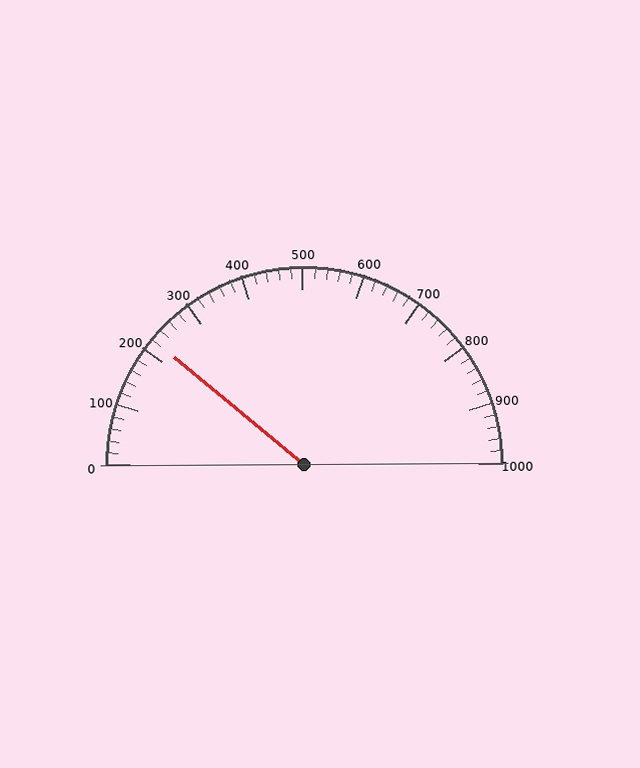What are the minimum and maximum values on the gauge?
The gauge ranges from 0 to 1000.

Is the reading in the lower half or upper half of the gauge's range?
The reading is in the lower half of the range (0 to 1000).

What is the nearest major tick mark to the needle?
The nearest major tick mark is 200.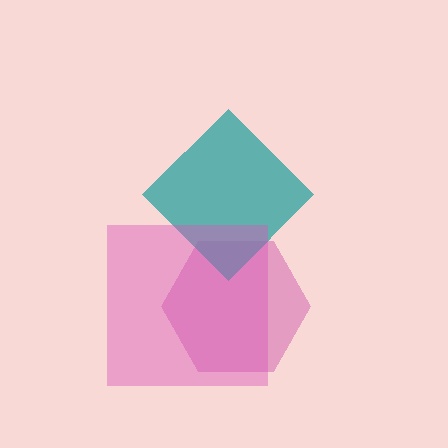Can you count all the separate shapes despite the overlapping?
Yes, there are 3 separate shapes.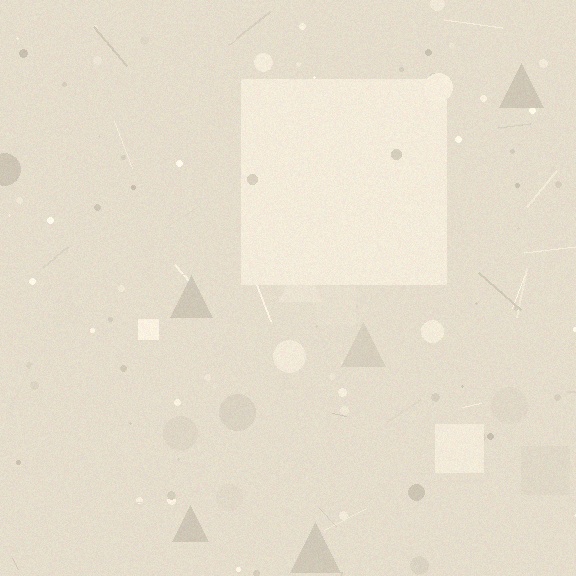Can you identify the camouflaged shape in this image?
The camouflaged shape is a square.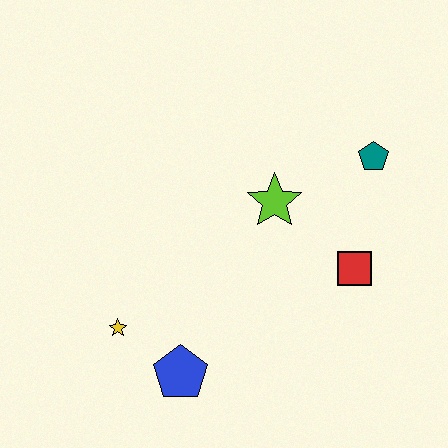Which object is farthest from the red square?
The yellow star is farthest from the red square.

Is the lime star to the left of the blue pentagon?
No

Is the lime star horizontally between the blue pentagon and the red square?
Yes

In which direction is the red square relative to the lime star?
The red square is to the right of the lime star.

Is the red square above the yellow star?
Yes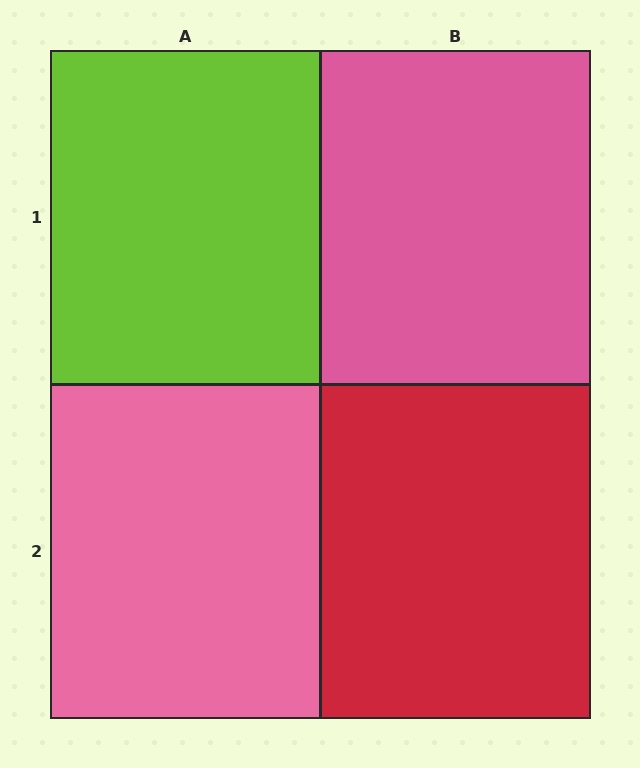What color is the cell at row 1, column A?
Lime.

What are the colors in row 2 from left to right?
Pink, red.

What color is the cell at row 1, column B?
Pink.